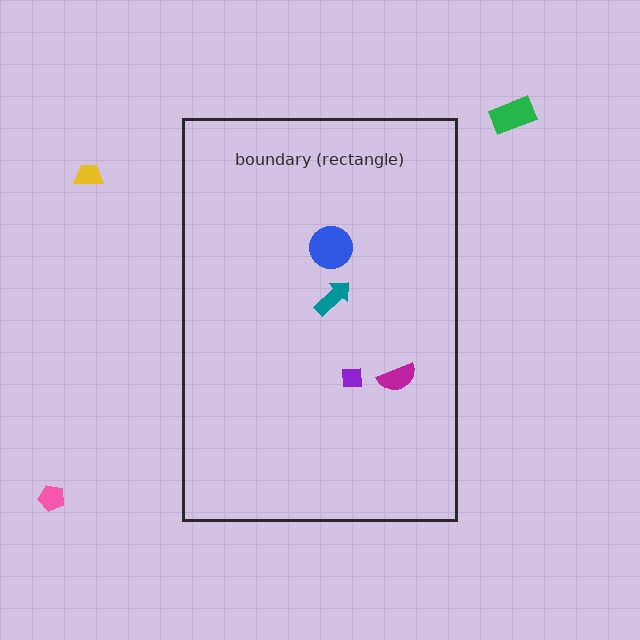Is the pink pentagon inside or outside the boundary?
Outside.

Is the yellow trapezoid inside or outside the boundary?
Outside.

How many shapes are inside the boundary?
4 inside, 3 outside.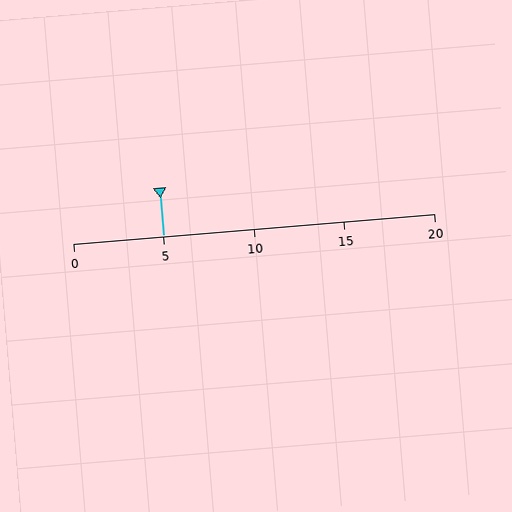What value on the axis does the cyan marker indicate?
The marker indicates approximately 5.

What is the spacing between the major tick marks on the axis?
The major ticks are spaced 5 apart.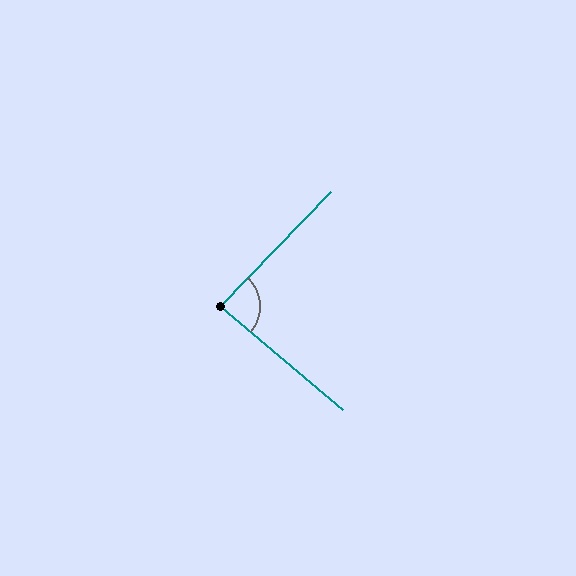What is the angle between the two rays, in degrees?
Approximately 86 degrees.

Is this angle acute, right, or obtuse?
It is approximately a right angle.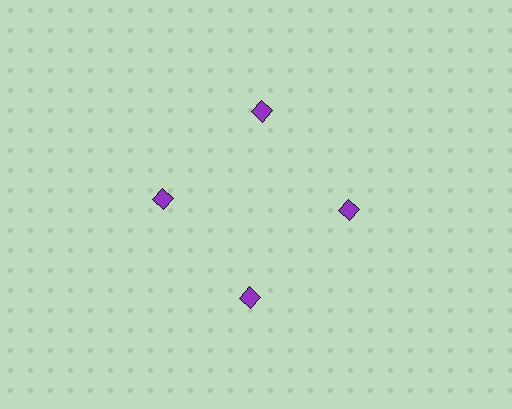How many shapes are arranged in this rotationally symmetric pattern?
There are 4 shapes, arranged in 4 groups of 1.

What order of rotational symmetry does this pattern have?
This pattern has 4-fold rotational symmetry.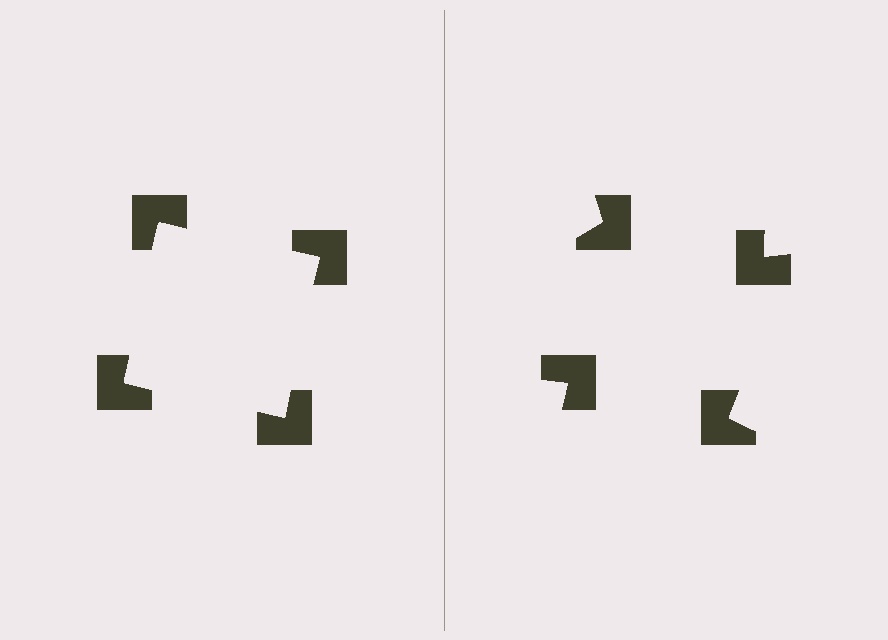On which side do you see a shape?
An illusory square appears on the left side. On the right side the wedge cuts are rotated, so no coherent shape forms.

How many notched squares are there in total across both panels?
8 — 4 on each side.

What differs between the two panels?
The notched squares are positioned identically on both sides; only the wedge orientations differ. On the left they align to a square; on the right they are misaligned.